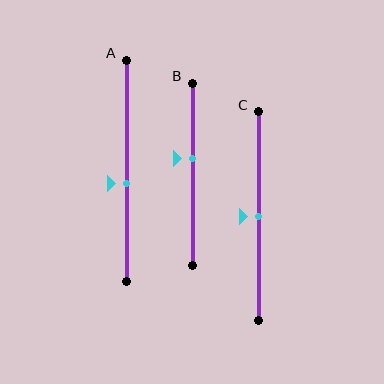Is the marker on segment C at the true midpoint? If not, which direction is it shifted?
Yes, the marker on segment C is at the true midpoint.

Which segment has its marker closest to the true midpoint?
Segment C has its marker closest to the true midpoint.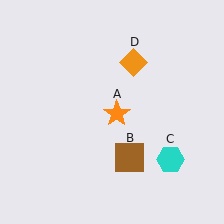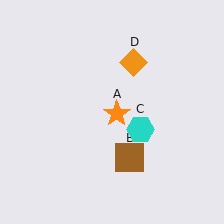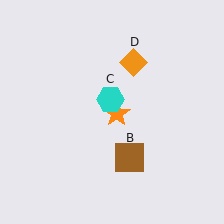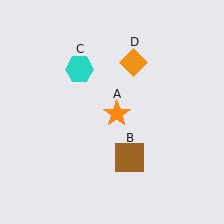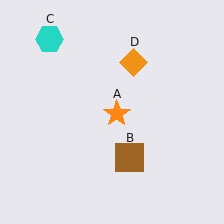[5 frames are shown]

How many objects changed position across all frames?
1 object changed position: cyan hexagon (object C).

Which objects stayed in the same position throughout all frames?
Orange star (object A) and brown square (object B) and orange diamond (object D) remained stationary.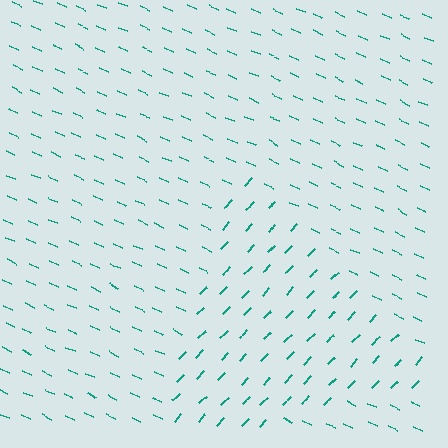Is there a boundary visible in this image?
Yes, there is a texture boundary formed by a change in line orientation.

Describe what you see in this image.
The image is filled with small teal line segments. A triangle region in the image has lines oriented differently from the surrounding lines, creating a visible texture boundary.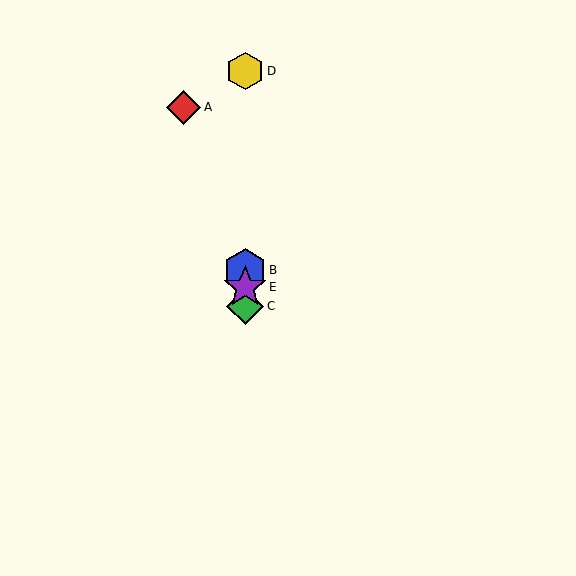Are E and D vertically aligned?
Yes, both are at x≈245.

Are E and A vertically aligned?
No, E is at x≈245 and A is at x≈184.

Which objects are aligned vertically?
Objects B, C, D, E are aligned vertically.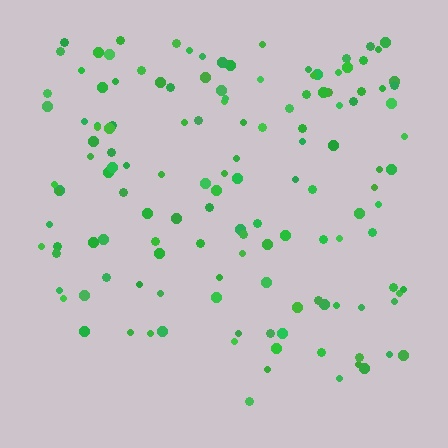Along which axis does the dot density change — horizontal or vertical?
Vertical.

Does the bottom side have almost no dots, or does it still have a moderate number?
Still a moderate number, just noticeably fewer than the top.